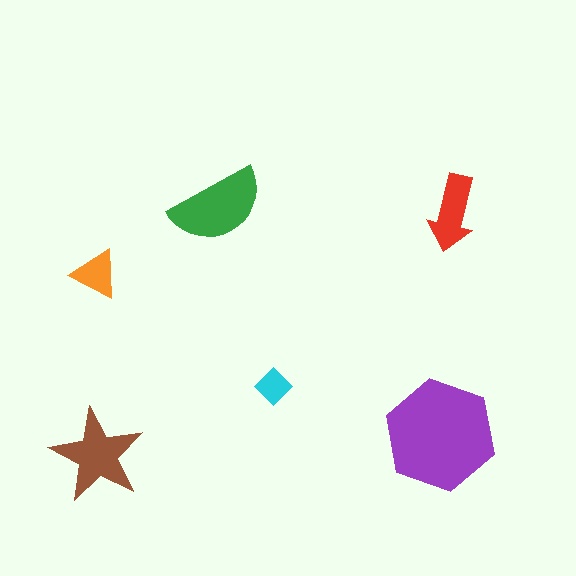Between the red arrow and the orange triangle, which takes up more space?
The red arrow.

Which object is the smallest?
The cyan diamond.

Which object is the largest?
The purple hexagon.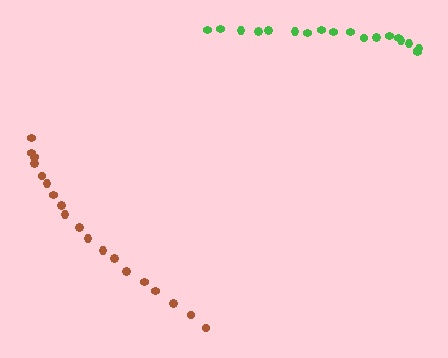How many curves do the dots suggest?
There are 2 distinct paths.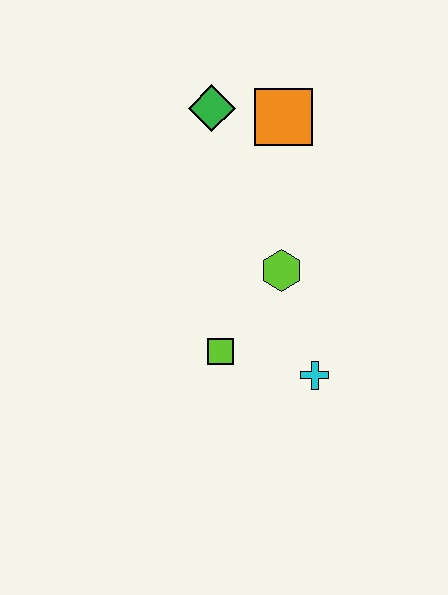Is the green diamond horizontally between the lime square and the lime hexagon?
No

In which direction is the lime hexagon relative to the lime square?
The lime hexagon is above the lime square.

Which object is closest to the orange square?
The green diamond is closest to the orange square.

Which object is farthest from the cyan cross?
The green diamond is farthest from the cyan cross.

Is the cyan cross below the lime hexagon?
Yes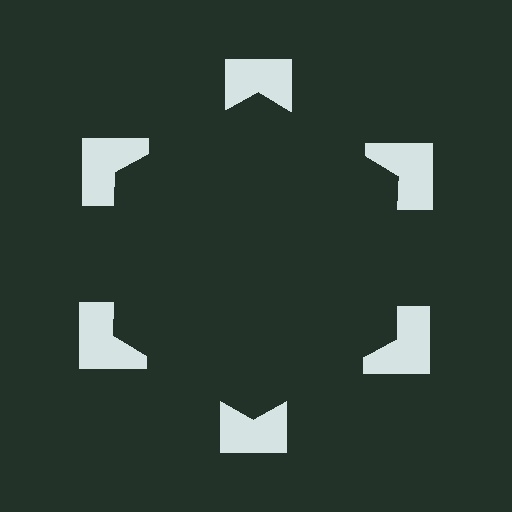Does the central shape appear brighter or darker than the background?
It typically appears slightly darker than the background, even though no actual brightness change is drawn.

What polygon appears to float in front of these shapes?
An illusory hexagon — its edges are inferred from the aligned wedge cuts in the notched squares, not physically drawn.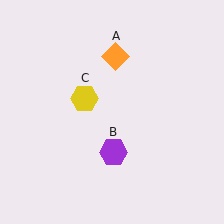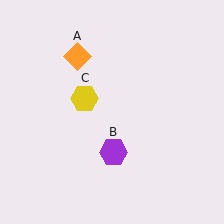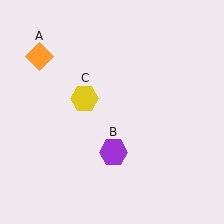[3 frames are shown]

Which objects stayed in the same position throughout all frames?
Purple hexagon (object B) and yellow hexagon (object C) remained stationary.